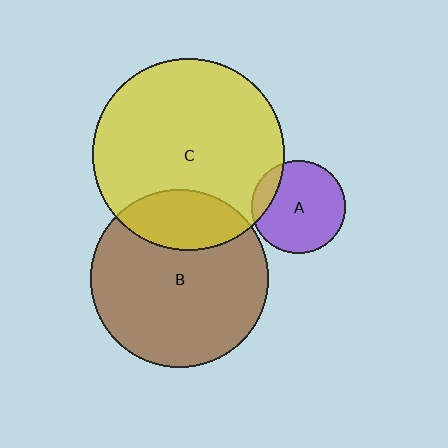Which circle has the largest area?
Circle C (yellow).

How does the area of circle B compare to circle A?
Approximately 3.6 times.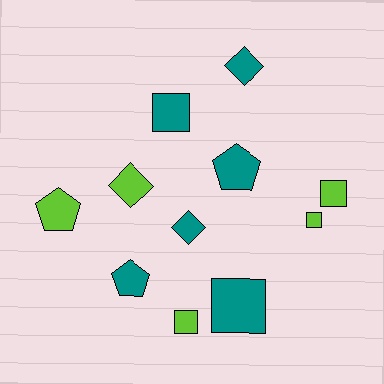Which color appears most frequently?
Teal, with 6 objects.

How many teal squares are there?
There are 2 teal squares.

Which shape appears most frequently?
Square, with 5 objects.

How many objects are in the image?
There are 11 objects.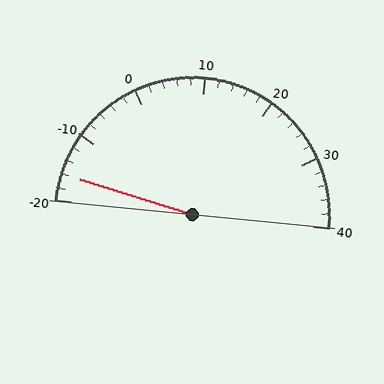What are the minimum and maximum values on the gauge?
The gauge ranges from -20 to 40.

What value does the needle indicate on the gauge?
The needle indicates approximately -16.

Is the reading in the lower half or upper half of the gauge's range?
The reading is in the lower half of the range (-20 to 40).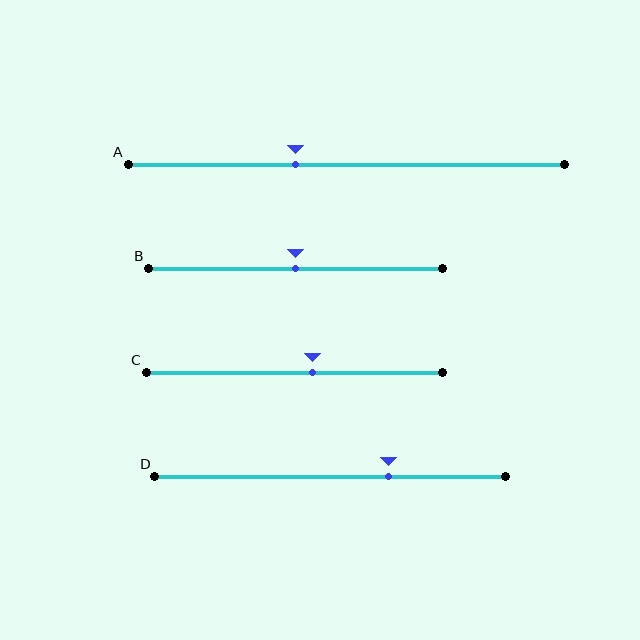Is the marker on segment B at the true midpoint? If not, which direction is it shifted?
Yes, the marker on segment B is at the true midpoint.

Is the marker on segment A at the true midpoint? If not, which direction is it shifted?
No, the marker on segment A is shifted to the left by about 12% of the segment length.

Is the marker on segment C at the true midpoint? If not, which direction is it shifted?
No, the marker on segment C is shifted to the right by about 6% of the segment length.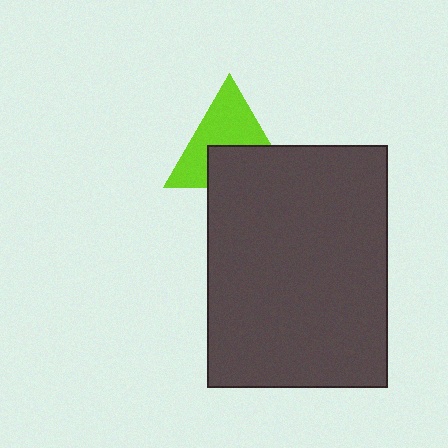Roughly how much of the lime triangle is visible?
About half of it is visible (roughly 58%).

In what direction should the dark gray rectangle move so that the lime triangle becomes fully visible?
The dark gray rectangle should move down. That is the shortest direction to clear the overlap and leave the lime triangle fully visible.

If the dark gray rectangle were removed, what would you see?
You would see the complete lime triangle.